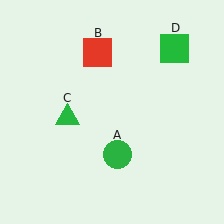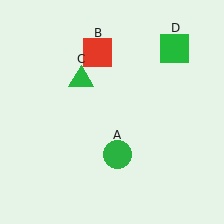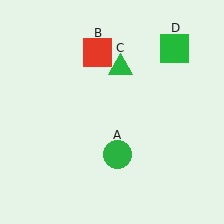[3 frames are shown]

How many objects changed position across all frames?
1 object changed position: green triangle (object C).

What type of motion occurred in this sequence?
The green triangle (object C) rotated clockwise around the center of the scene.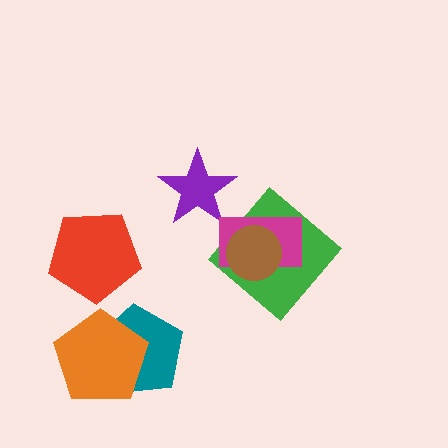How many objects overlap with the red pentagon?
0 objects overlap with the red pentagon.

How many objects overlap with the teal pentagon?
1 object overlaps with the teal pentagon.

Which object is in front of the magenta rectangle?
The brown circle is in front of the magenta rectangle.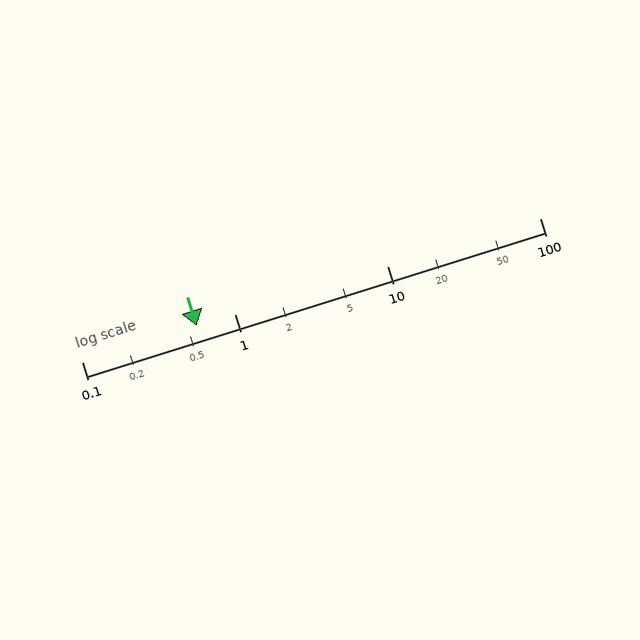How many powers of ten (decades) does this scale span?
The scale spans 3 decades, from 0.1 to 100.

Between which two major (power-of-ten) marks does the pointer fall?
The pointer is between 0.1 and 1.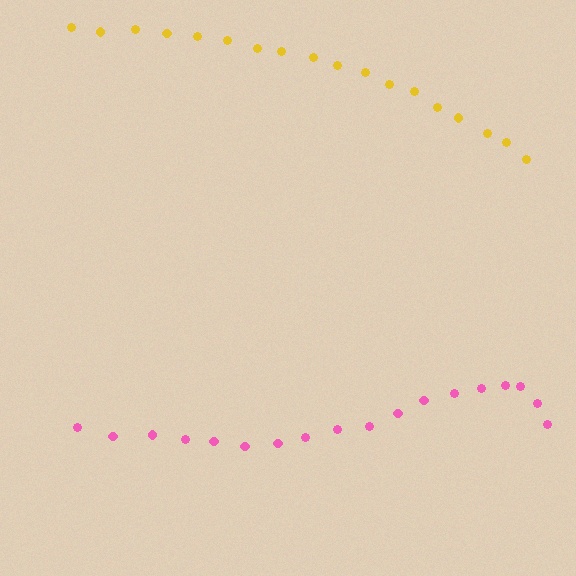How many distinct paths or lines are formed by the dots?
There are 2 distinct paths.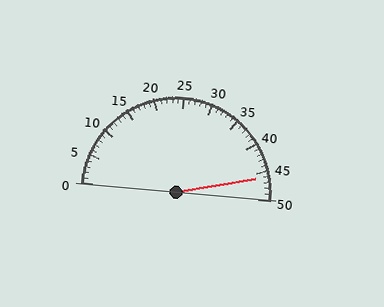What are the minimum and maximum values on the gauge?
The gauge ranges from 0 to 50.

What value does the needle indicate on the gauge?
The needle indicates approximately 46.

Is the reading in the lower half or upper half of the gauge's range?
The reading is in the upper half of the range (0 to 50).